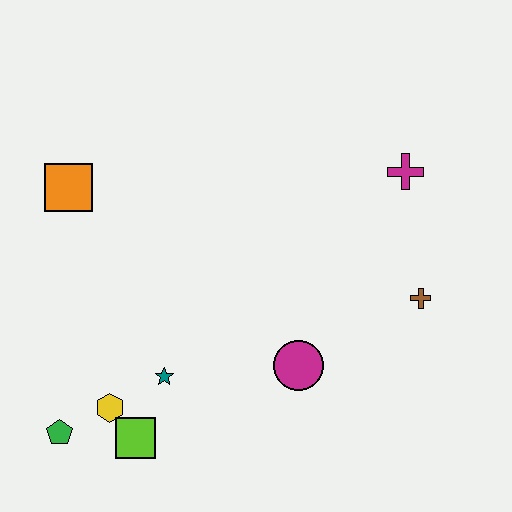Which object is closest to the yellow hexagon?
The lime square is closest to the yellow hexagon.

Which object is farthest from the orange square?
The brown cross is farthest from the orange square.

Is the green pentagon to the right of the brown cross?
No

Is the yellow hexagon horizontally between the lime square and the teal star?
No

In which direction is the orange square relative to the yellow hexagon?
The orange square is above the yellow hexagon.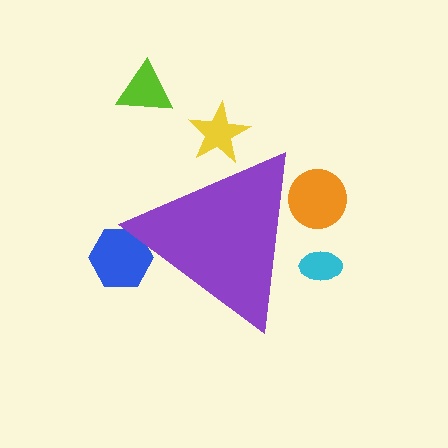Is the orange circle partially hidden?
Yes, the orange circle is partially hidden behind the purple triangle.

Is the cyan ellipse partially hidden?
Yes, the cyan ellipse is partially hidden behind the purple triangle.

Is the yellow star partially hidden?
Yes, the yellow star is partially hidden behind the purple triangle.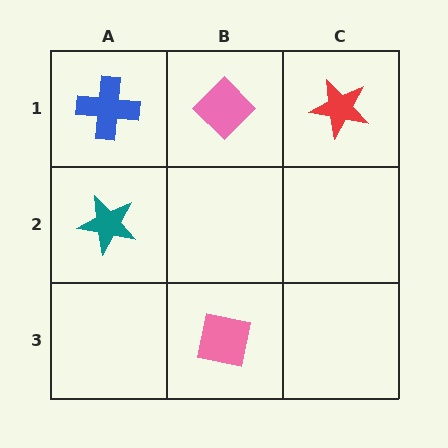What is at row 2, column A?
A teal star.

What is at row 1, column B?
A pink diamond.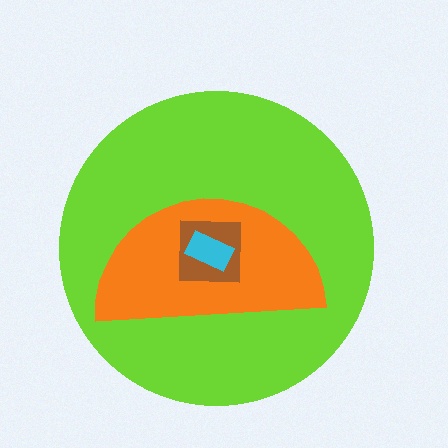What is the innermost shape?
The cyan rectangle.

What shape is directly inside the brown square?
The cyan rectangle.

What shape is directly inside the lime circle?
The orange semicircle.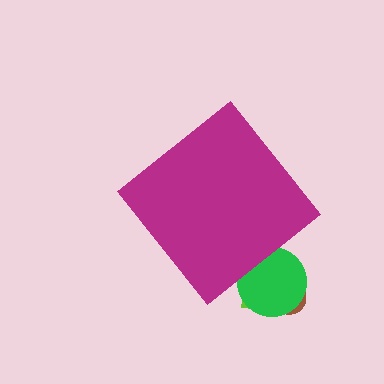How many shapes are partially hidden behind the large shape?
3 shapes are partially hidden.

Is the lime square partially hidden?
Yes, the lime square is partially hidden behind the magenta diamond.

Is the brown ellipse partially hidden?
Yes, the brown ellipse is partially hidden behind the magenta diamond.